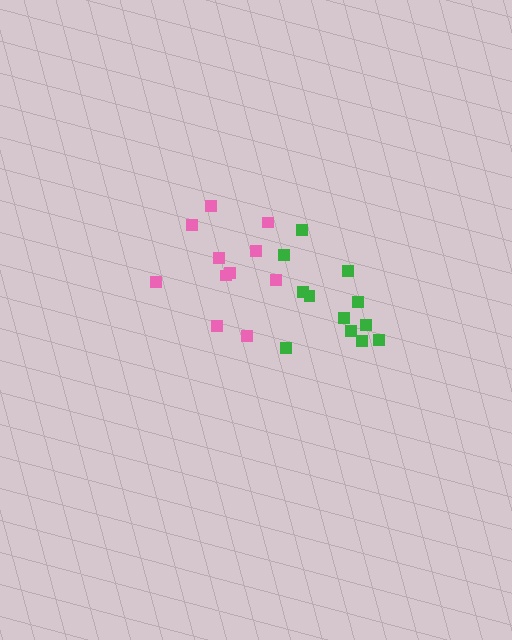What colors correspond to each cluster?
The clusters are colored: green, pink.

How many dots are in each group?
Group 1: 12 dots, Group 2: 11 dots (23 total).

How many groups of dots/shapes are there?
There are 2 groups.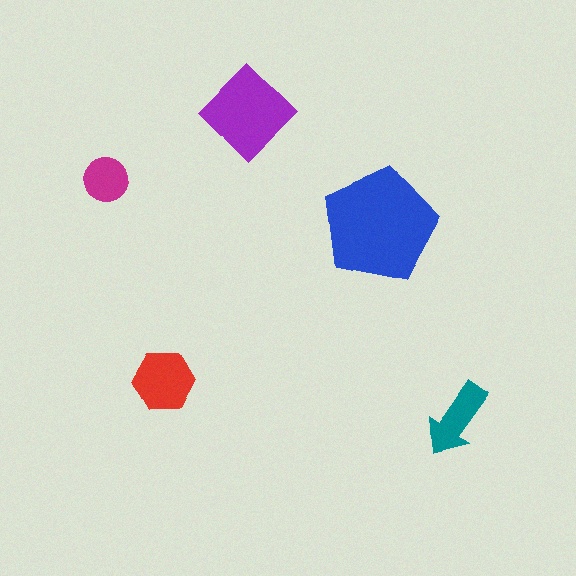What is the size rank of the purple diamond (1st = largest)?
2nd.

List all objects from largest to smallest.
The blue pentagon, the purple diamond, the red hexagon, the teal arrow, the magenta circle.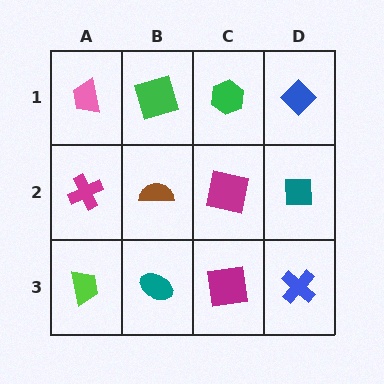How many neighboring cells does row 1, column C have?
3.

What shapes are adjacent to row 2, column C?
A green hexagon (row 1, column C), a magenta square (row 3, column C), a brown semicircle (row 2, column B), a teal square (row 2, column D).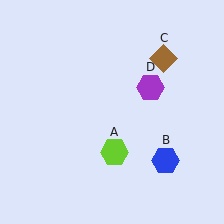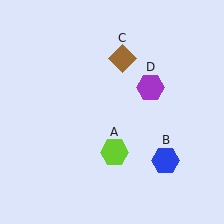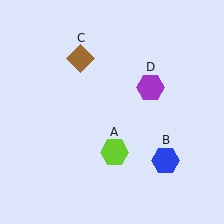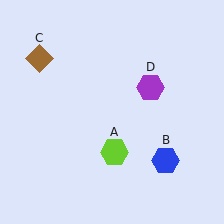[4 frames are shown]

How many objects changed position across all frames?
1 object changed position: brown diamond (object C).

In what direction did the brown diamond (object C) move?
The brown diamond (object C) moved left.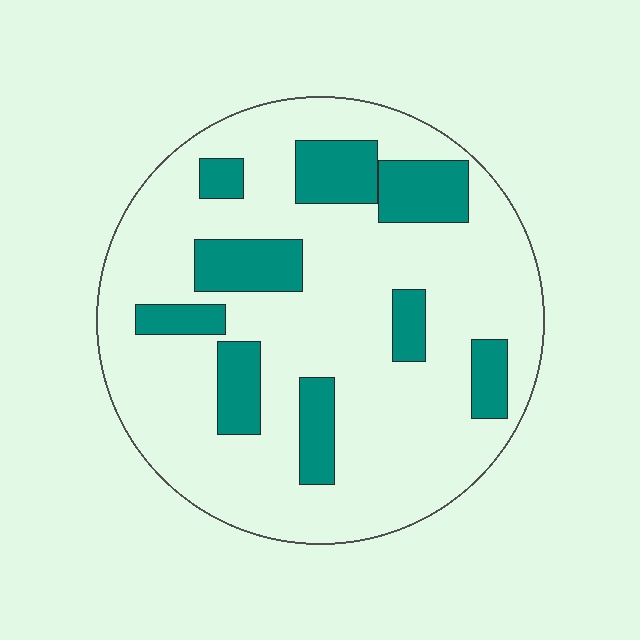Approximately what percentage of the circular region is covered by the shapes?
Approximately 20%.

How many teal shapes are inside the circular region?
9.